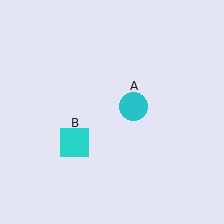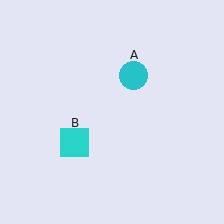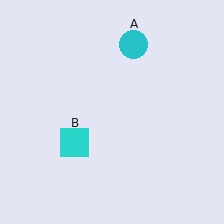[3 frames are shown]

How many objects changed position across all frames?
1 object changed position: cyan circle (object A).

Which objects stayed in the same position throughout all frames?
Cyan square (object B) remained stationary.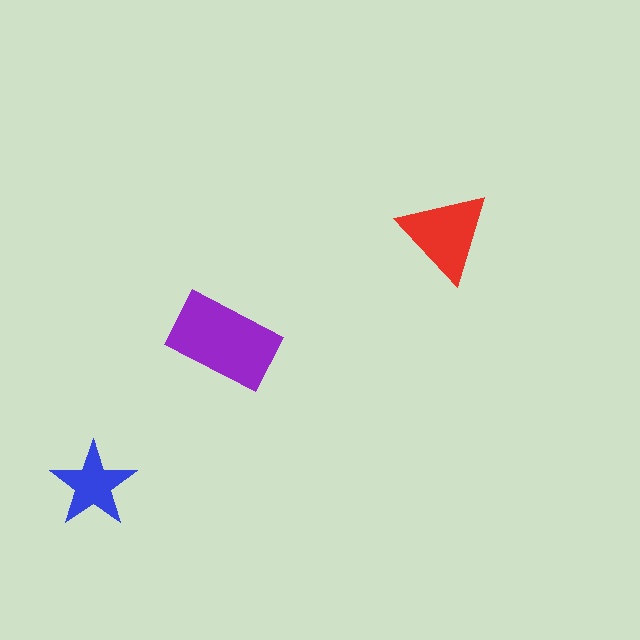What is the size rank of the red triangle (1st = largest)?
2nd.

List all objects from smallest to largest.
The blue star, the red triangle, the purple rectangle.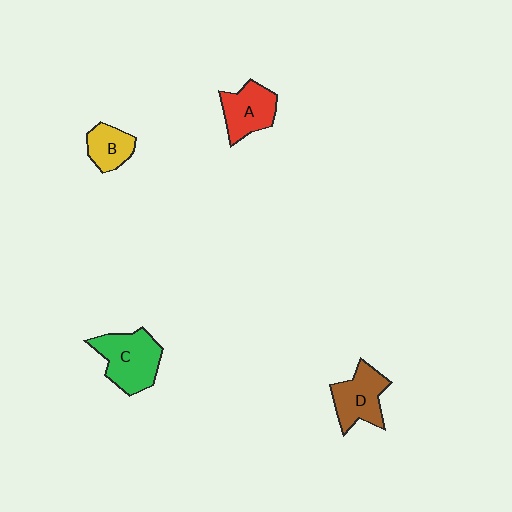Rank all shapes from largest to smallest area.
From largest to smallest: C (green), D (brown), A (red), B (yellow).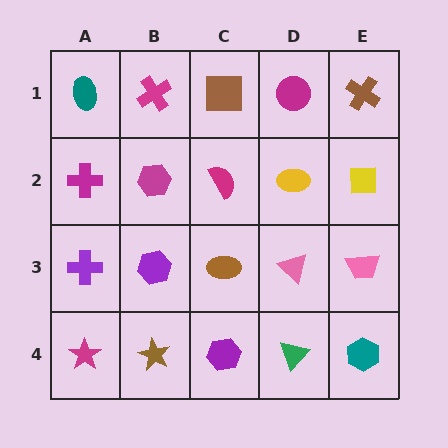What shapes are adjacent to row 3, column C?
A magenta semicircle (row 2, column C), a purple hexagon (row 4, column C), a purple hexagon (row 3, column B), a pink triangle (row 3, column D).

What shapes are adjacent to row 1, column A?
A magenta cross (row 2, column A), a magenta cross (row 1, column B).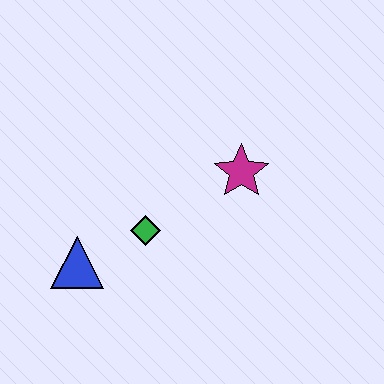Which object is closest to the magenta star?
The green diamond is closest to the magenta star.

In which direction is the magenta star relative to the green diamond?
The magenta star is to the right of the green diamond.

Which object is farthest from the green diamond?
The magenta star is farthest from the green diamond.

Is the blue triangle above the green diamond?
No